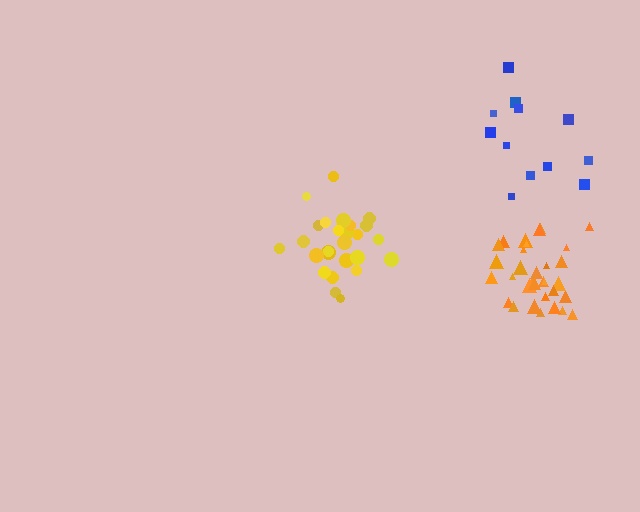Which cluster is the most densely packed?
Orange.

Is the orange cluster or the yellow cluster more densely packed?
Orange.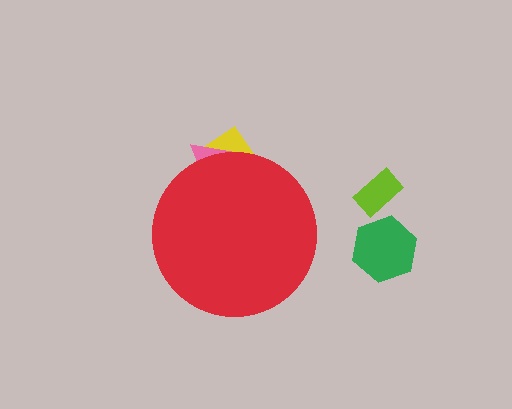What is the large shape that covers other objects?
A red circle.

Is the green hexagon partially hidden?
No, the green hexagon is fully visible.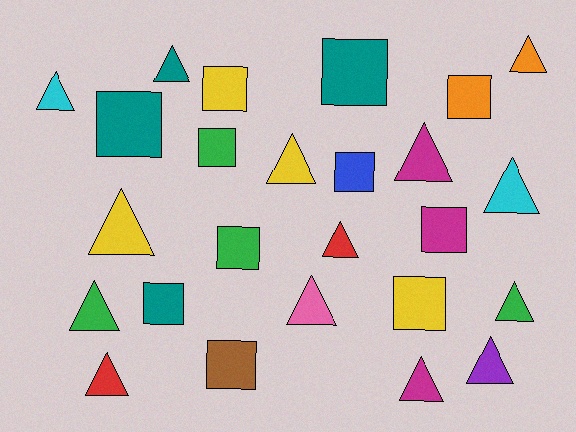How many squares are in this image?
There are 11 squares.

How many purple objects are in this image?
There is 1 purple object.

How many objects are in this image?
There are 25 objects.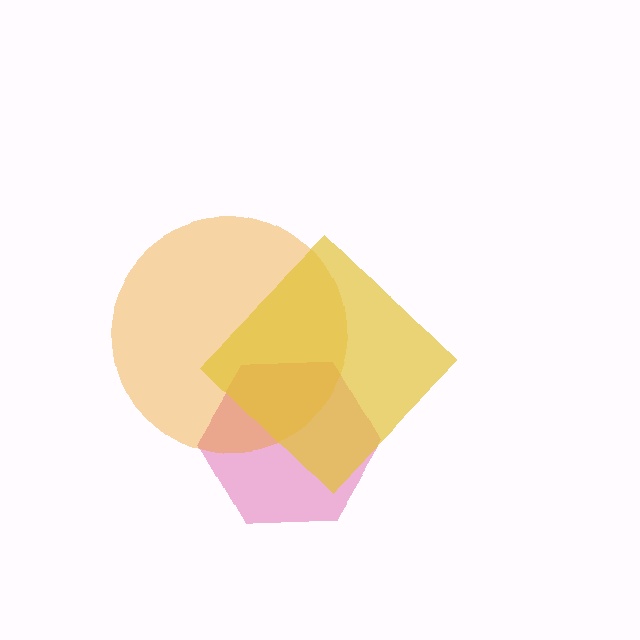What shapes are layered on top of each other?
The layered shapes are: a pink hexagon, an orange circle, a yellow diamond.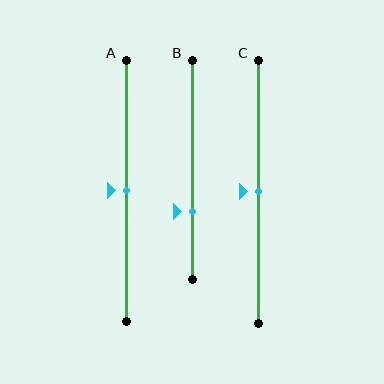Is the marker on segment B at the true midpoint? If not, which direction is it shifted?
No, the marker on segment B is shifted downward by about 19% of the segment length.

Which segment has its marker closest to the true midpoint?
Segment A has its marker closest to the true midpoint.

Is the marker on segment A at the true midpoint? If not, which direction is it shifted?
Yes, the marker on segment A is at the true midpoint.